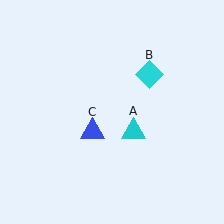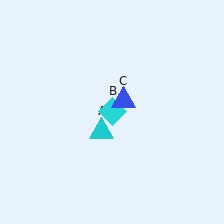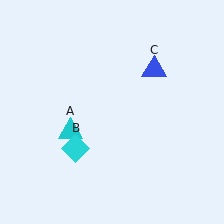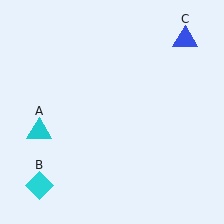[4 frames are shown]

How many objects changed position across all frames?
3 objects changed position: cyan triangle (object A), cyan diamond (object B), blue triangle (object C).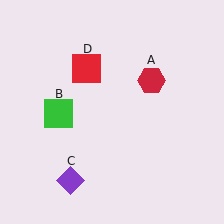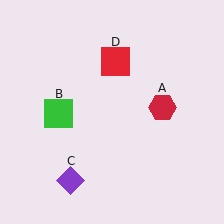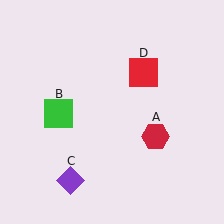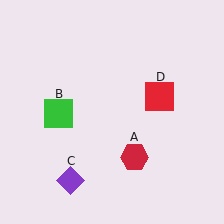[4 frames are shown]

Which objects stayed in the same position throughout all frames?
Green square (object B) and purple diamond (object C) remained stationary.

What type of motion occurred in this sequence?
The red hexagon (object A), red square (object D) rotated clockwise around the center of the scene.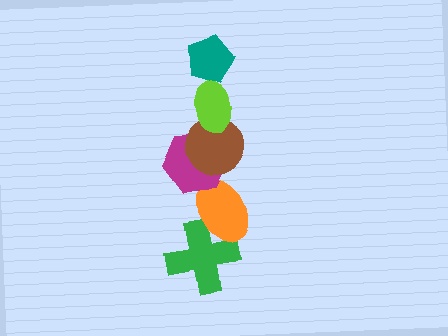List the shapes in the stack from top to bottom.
From top to bottom: the teal pentagon, the lime ellipse, the brown circle, the magenta hexagon, the orange ellipse, the green cross.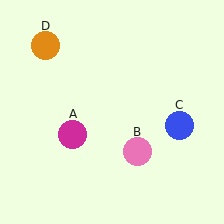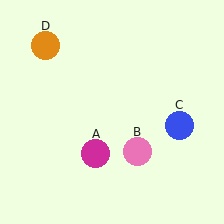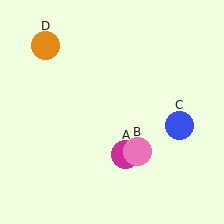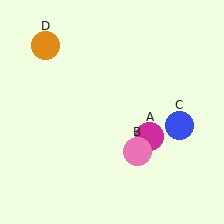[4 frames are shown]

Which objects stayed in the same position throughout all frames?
Pink circle (object B) and blue circle (object C) and orange circle (object D) remained stationary.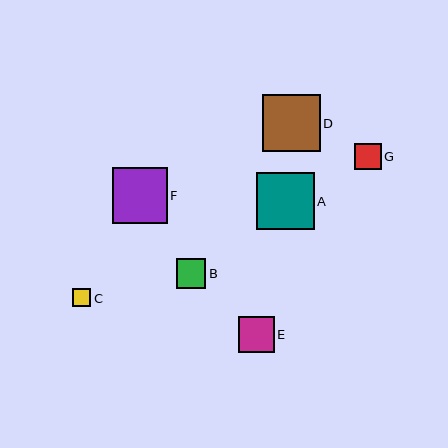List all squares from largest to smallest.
From largest to smallest: D, A, F, E, B, G, C.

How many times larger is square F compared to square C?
Square F is approximately 3.1 times the size of square C.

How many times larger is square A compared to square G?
Square A is approximately 2.2 times the size of square G.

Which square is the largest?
Square D is the largest with a size of approximately 58 pixels.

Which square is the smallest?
Square C is the smallest with a size of approximately 18 pixels.